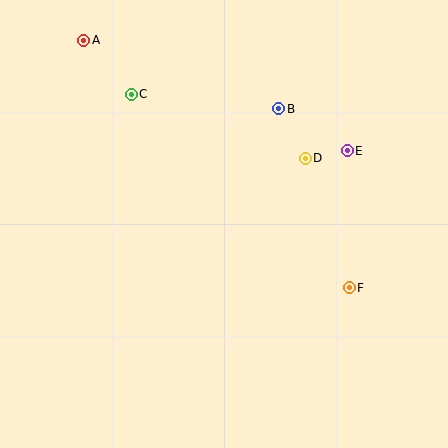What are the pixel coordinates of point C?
Point C is at (131, 94).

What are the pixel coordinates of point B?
Point B is at (279, 109).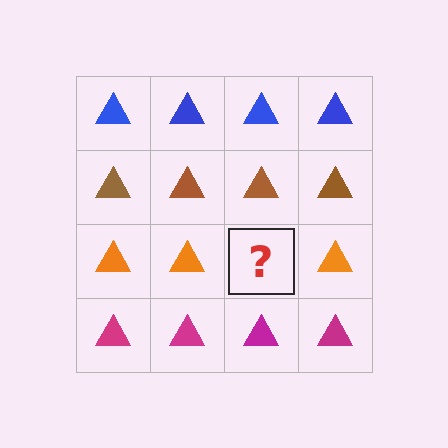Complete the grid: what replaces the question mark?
The question mark should be replaced with an orange triangle.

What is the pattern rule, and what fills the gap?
The rule is that each row has a consistent color. The gap should be filled with an orange triangle.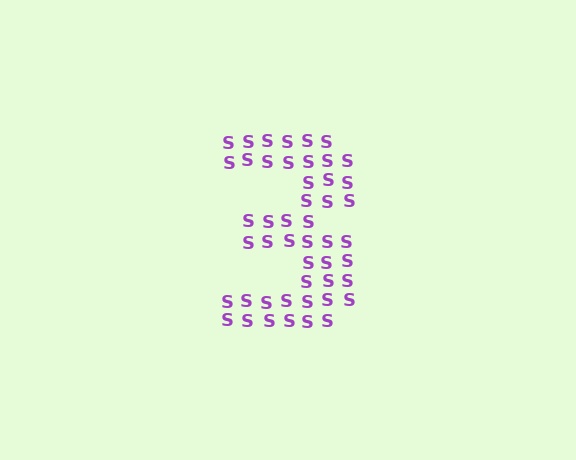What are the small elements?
The small elements are letter S's.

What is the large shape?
The large shape is the digit 3.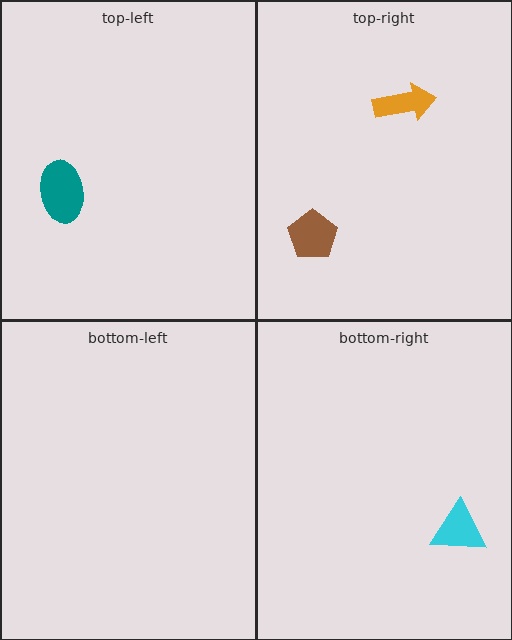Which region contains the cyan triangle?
The bottom-right region.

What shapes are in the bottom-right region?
The cyan triangle.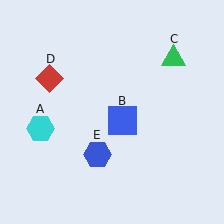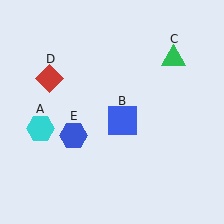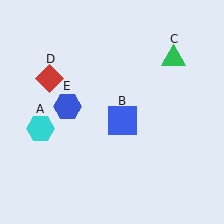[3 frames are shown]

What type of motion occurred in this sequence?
The blue hexagon (object E) rotated clockwise around the center of the scene.